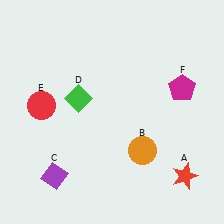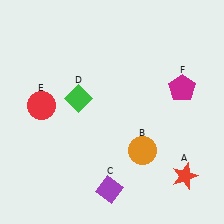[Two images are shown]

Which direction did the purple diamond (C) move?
The purple diamond (C) moved right.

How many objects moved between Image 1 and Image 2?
1 object moved between the two images.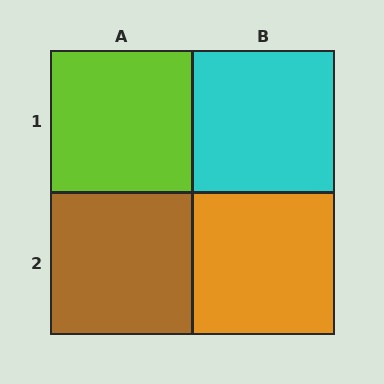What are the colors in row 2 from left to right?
Brown, orange.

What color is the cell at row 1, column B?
Cyan.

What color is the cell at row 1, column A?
Lime.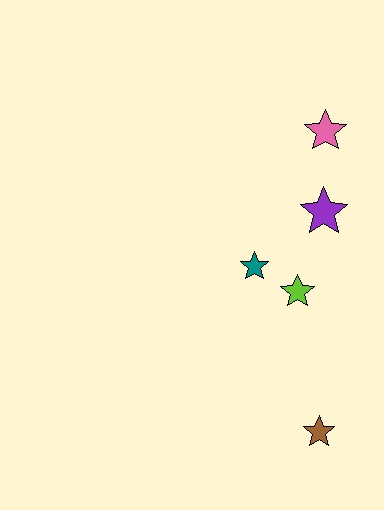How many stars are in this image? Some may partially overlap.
There are 5 stars.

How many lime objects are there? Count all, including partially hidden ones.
There is 1 lime object.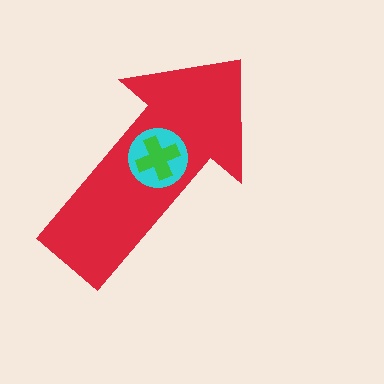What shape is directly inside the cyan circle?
The green cross.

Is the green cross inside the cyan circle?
Yes.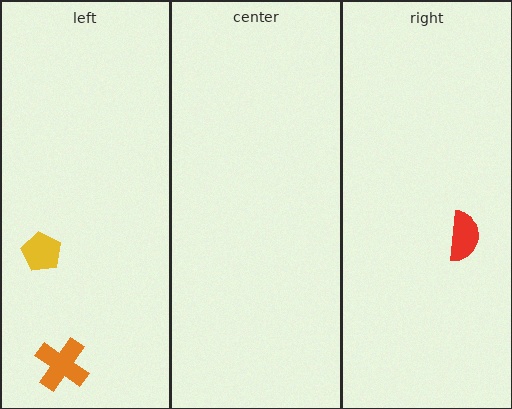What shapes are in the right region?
The red semicircle.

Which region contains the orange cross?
The left region.